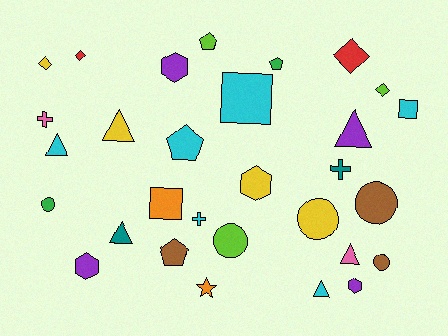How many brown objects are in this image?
There are 3 brown objects.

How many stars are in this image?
There is 1 star.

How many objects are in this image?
There are 30 objects.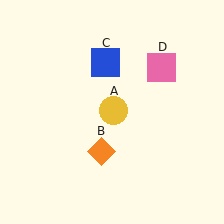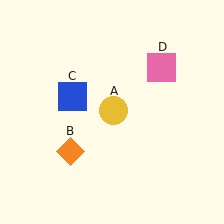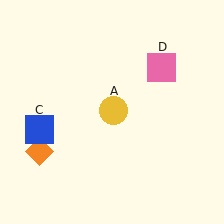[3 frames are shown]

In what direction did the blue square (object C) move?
The blue square (object C) moved down and to the left.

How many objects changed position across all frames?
2 objects changed position: orange diamond (object B), blue square (object C).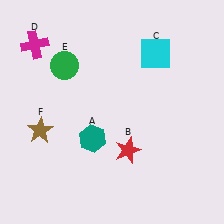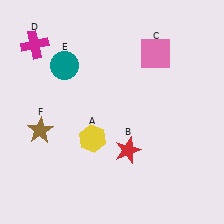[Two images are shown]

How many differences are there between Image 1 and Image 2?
There are 3 differences between the two images.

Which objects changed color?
A changed from teal to yellow. C changed from cyan to pink. E changed from green to teal.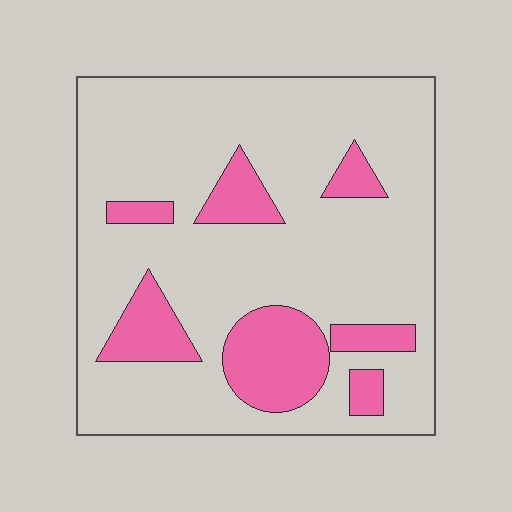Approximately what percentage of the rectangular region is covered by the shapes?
Approximately 20%.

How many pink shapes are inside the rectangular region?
7.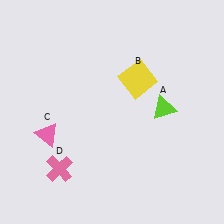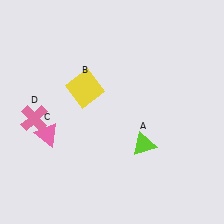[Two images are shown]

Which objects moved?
The objects that moved are: the lime triangle (A), the yellow square (B), the pink cross (D).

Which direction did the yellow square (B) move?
The yellow square (B) moved left.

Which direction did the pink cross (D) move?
The pink cross (D) moved up.